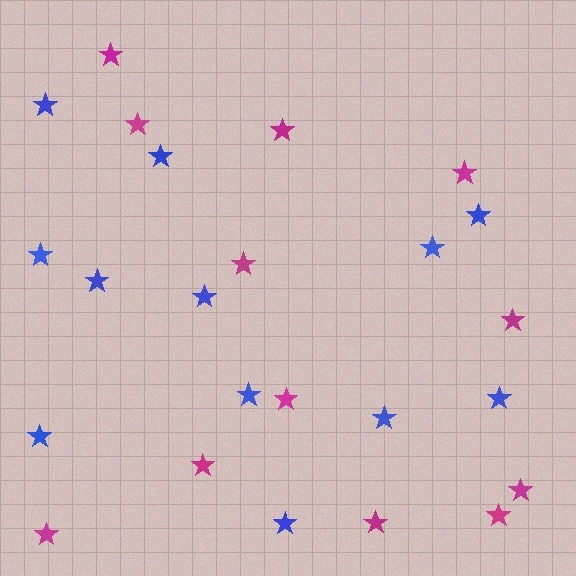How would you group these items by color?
There are 2 groups: one group of blue stars (12) and one group of magenta stars (12).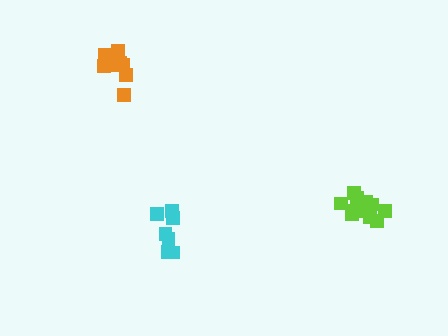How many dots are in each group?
Group 1: 7 dots, Group 2: 10 dots, Group 3: 11 dots (28 total).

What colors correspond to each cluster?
The clusters are colored: cyan, orange, lime.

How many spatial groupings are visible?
There are 3 spatial groupings.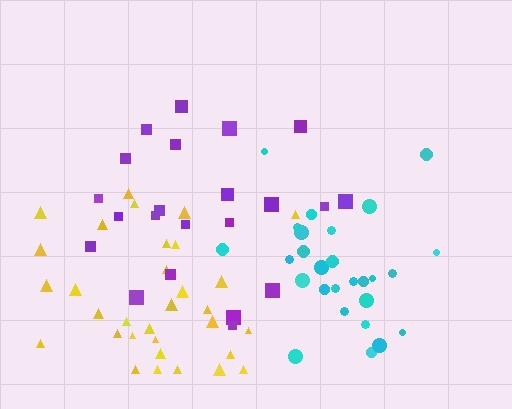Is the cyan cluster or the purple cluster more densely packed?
Cyan.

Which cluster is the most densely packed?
Cyan.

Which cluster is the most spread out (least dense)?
Purple.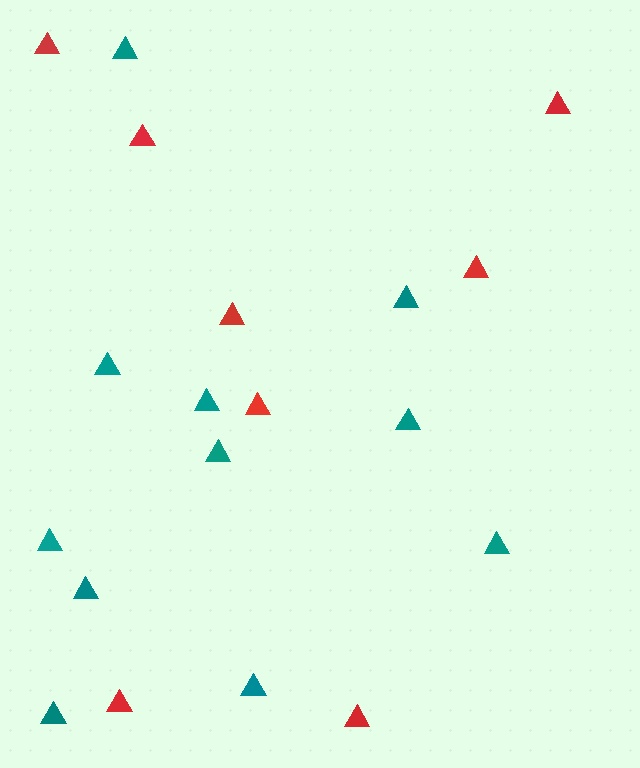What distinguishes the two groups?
There are 2 groups: one group of red triangles (8) and one group of teal triangles (11).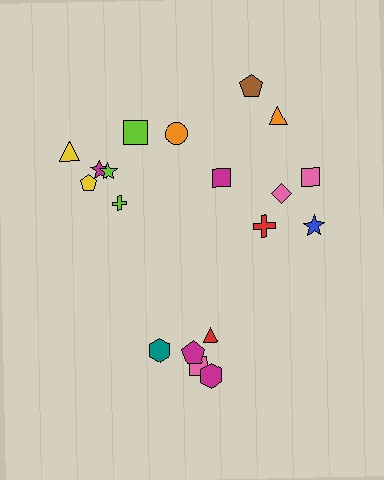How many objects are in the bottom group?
There are 5 objects.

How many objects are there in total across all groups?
There are 19 objects.